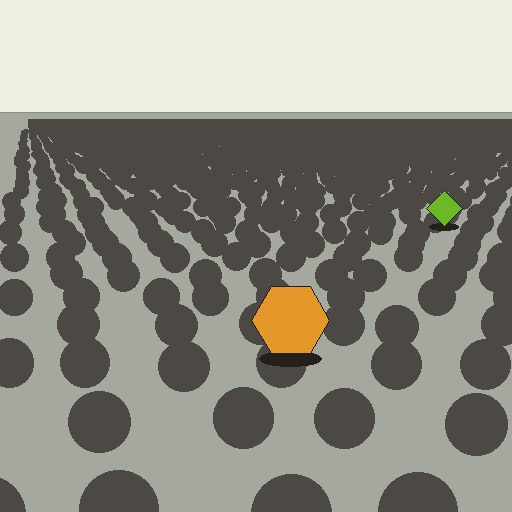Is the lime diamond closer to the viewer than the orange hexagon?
No. The orange hexagon is closer — you can tell from the texture gradient: the ground texture is coarser near it.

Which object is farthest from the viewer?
The lime diamond is farthest from the viewer. It appears smaller and the ground texture around it is denser.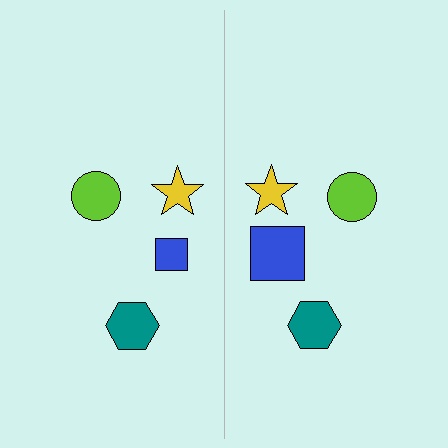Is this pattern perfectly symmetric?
No, the pattern is not perfectly symmetric. The blue square on the right side has a different size than its mirror counterpart.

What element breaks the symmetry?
The blue square on the right side has a different size than its mirror counterpart.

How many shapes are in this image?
There are 8 shapes in this image.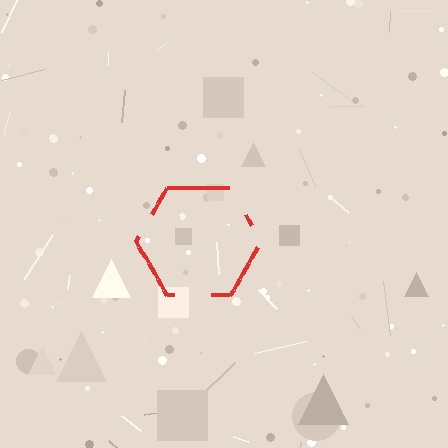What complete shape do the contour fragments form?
The contour fragments form a hexagon.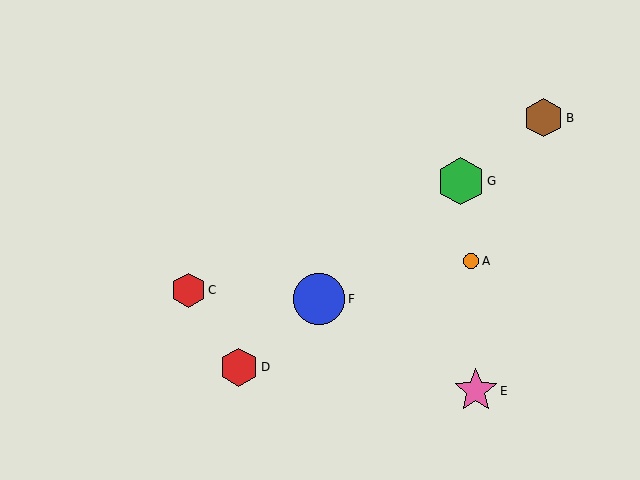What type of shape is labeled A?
Shape A is an orange circle.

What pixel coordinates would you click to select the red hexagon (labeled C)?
Click at (188, 290) to select the red hexagon C.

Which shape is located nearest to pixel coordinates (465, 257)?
The orange circle (labeled A) at (471, 261) is nearest to that location.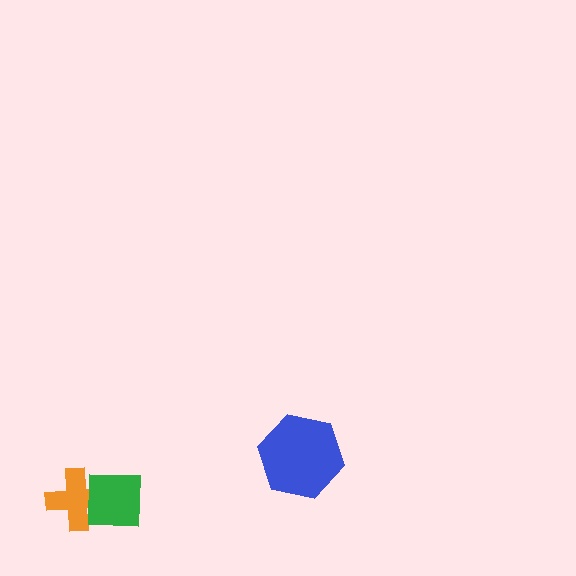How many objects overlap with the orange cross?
1 object overlaps with the orange cross.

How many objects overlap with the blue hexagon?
0 objects overlap with the blue hexagon.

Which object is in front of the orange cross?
The green square is in front of the orange cross.